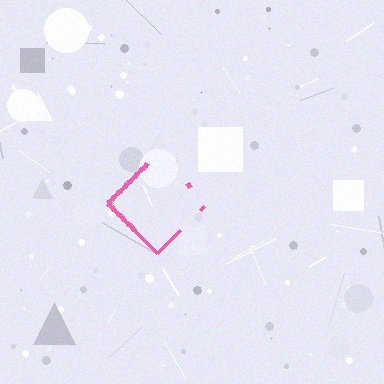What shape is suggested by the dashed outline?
The dashed outline suggests a diamond.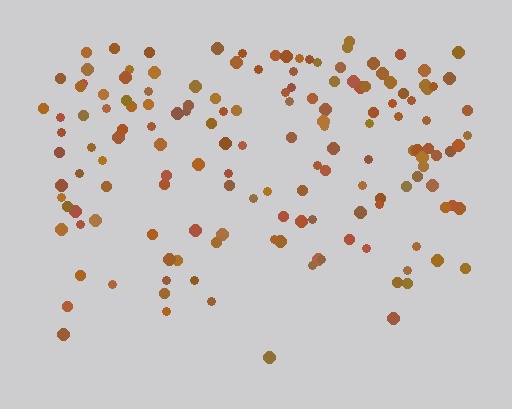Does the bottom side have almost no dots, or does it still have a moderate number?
Still a moderate number, just noticeably fewer than the top.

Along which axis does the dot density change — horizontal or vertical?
Vertical.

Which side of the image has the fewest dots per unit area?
The bottom.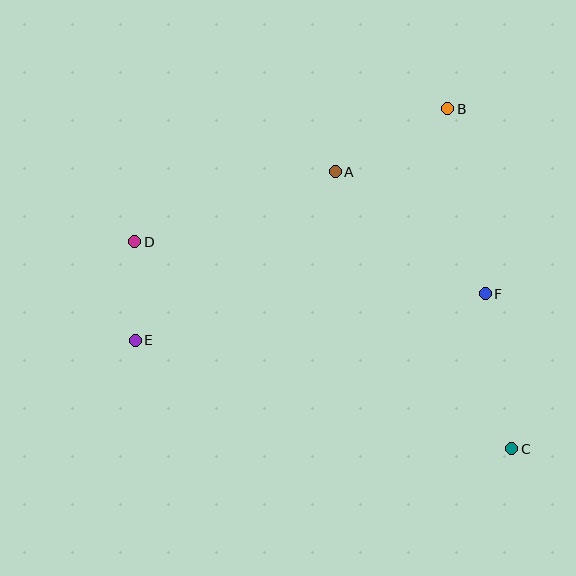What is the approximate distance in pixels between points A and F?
The distance between A and F is approximately 194 pixels.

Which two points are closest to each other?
Points D and E are closest to each other.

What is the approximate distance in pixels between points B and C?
The distance between B and C is approximately 346 pixels.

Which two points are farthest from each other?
Points C and D are farthest from each other.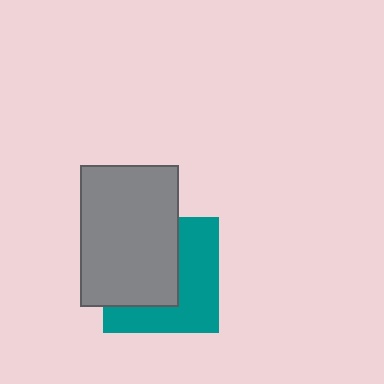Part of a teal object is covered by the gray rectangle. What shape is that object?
It is a square.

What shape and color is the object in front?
The object in front is a gray rectangle.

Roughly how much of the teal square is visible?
About half of it is visible (roughly 49%).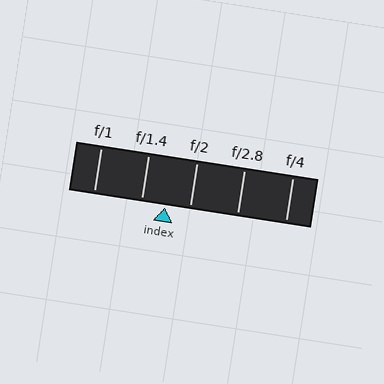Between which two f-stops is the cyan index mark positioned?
The index mark is between f/1.4 and f/2.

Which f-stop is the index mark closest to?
The index mark is closest to f/2.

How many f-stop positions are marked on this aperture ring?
There are 5 f-stop positions marked.